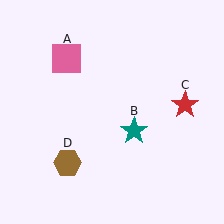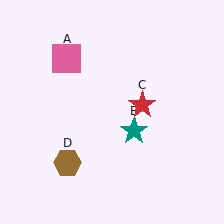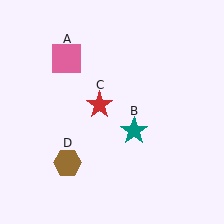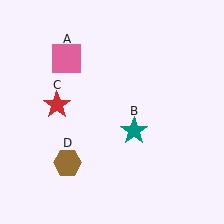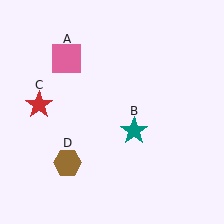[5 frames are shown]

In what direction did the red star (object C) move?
The red star (object C) moved left.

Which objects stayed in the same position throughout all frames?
Pink square (object A) and teal star (object B) and brown hexagon (object D) remained stationary.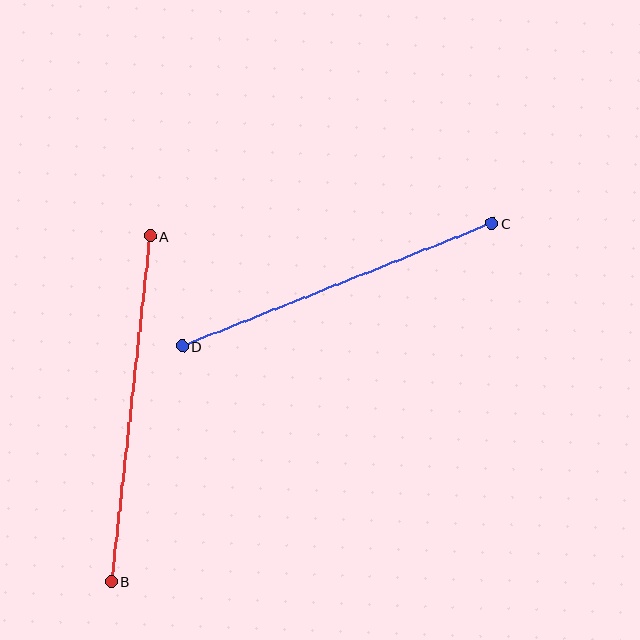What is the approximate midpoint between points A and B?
The midpoint is at approximately (131, 409) pixels.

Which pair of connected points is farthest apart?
Points A and B are farthest apart.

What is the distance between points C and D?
The distance is approximately 333 pixels.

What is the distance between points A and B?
The distance is approximately 348 pixels.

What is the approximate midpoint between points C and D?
The midpoint is at approximately (337, 285) pixels.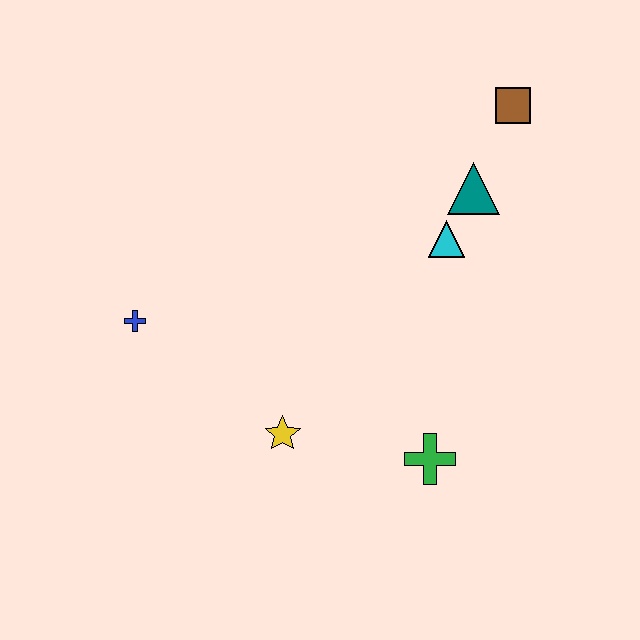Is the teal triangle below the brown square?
Yes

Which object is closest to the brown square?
The teal triangle is closest to the brown square.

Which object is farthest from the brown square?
The blue cross is farthest from the brown square.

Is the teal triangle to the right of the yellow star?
Yes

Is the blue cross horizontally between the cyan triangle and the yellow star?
No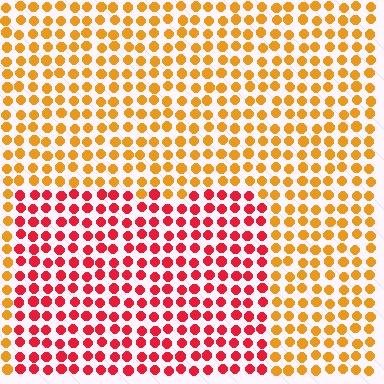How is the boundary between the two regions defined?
The boundary is defined purely by a slight shift in hue (about 44 degrees). Spacing, size, and orientation are identical on both sides.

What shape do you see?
I see a rectangle.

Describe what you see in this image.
The image is filled with small orange elements in a uniform arrangement. A rectangle-shaped region is visible where the elements are tinted to a slightly different hue, forming a subtle color boundary.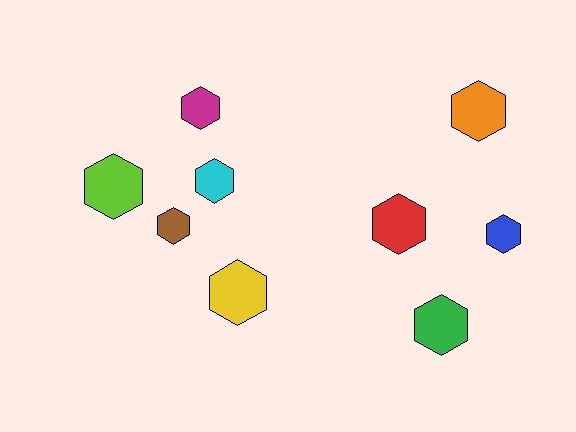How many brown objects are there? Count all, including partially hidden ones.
There is 1 brown object.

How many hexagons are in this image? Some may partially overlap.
There are 9 hexagons.